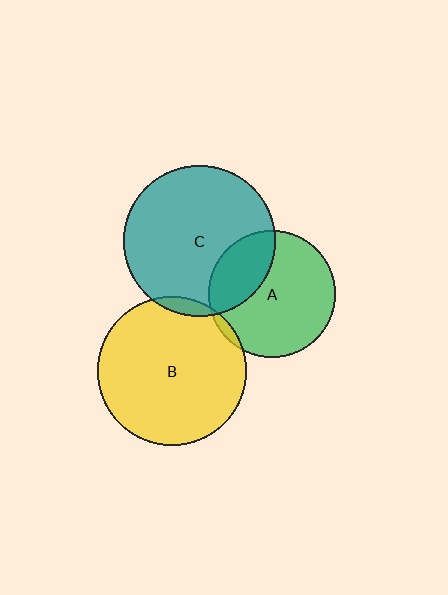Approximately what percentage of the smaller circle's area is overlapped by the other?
Approximately 5%.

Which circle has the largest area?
Circle C (teal).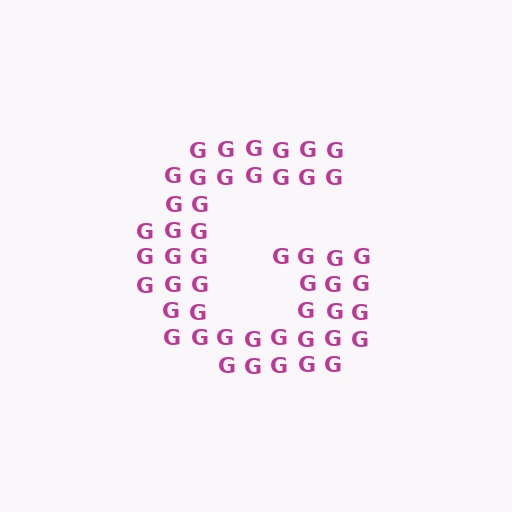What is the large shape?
The large shape is the letter G.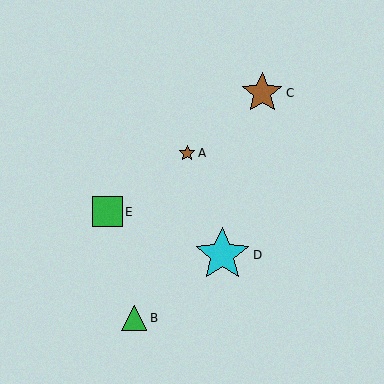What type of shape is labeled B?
Shape B is a green triangle.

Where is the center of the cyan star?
The center of the cyan star is at (222, 255).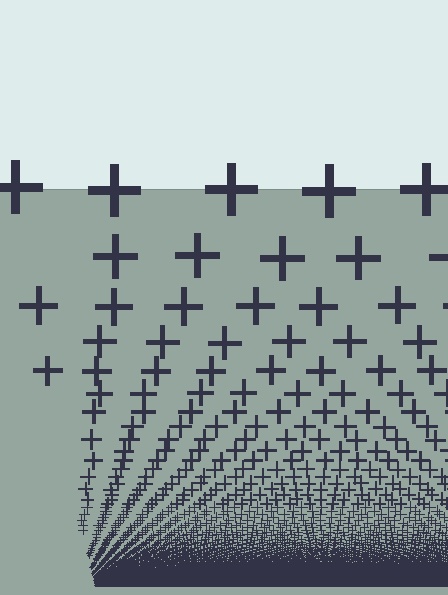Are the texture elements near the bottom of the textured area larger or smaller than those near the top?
Smaller. The gradient is inverted — elements near the bottom are smaller and denser.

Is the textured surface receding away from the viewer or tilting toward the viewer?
The surface appears to tilt toward the viewer. Texture elements get larger and sparser toward the top.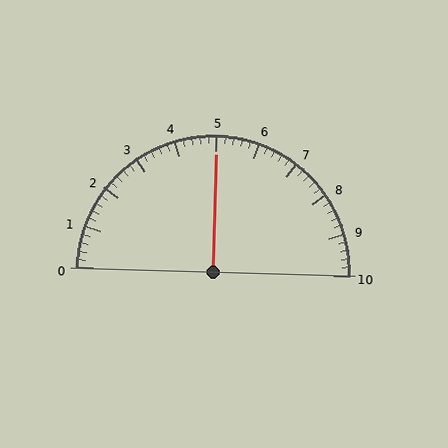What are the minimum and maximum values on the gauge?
The gauge ranges from 0 to 10.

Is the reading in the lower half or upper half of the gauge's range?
The reading is in the upper half of the range (0 to 10).